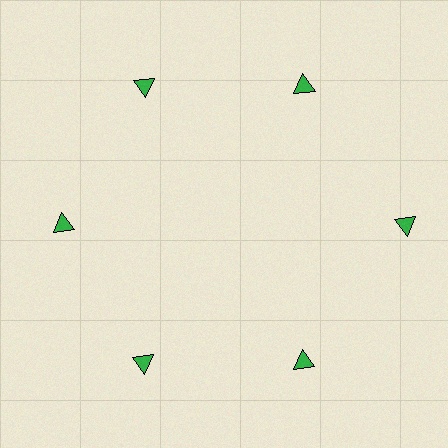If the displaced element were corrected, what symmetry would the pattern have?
It would have 6-fold rotational symmetry — the pattern would map onto itself every 60 degrees.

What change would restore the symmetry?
The symmetry would be restored by moving it inward, back onto the ring so that all 6 triangles sit at equal angles and equal distance from the center.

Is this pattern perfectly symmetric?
No. The 6 green triangles are arranged in a ring, but one element near the 3 o'clock position is pushed outward from the center, breaking the 6-fold rotational symmetry.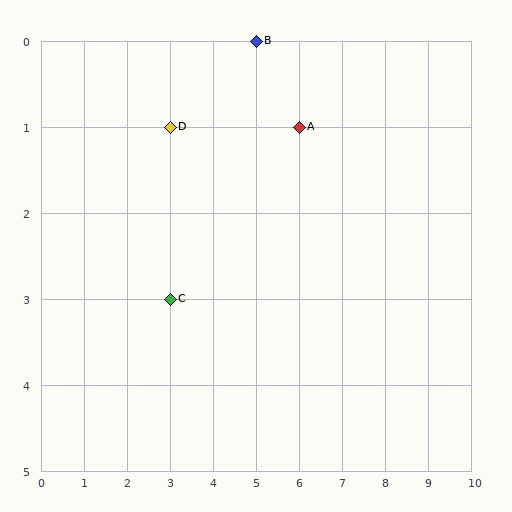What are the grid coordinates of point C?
Point C is at grid coordinates (3, 3).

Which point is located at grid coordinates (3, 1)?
Point D is at (3, 1).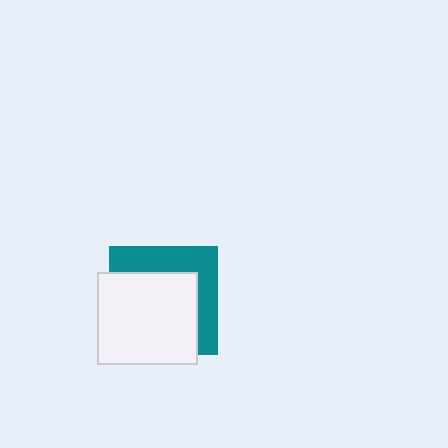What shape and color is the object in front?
The object in front is a white rectangle.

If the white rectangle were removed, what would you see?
You would see the complete teal square.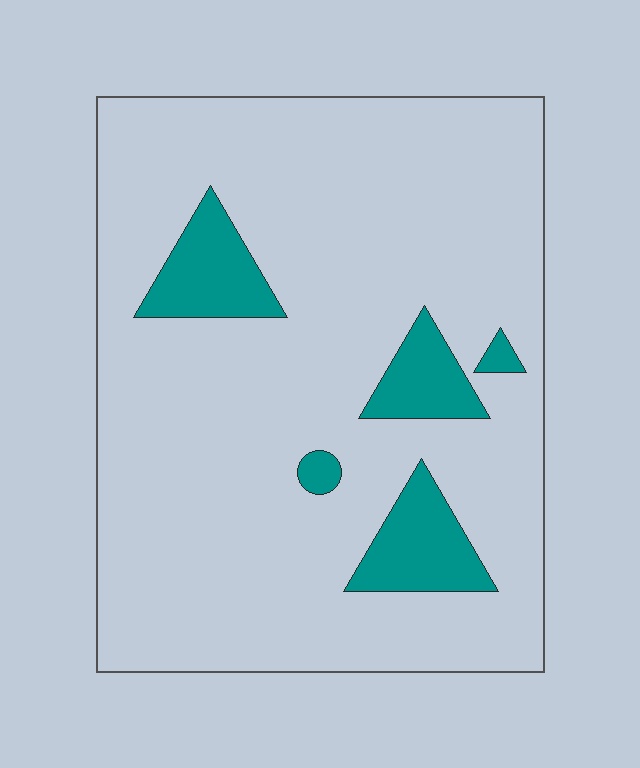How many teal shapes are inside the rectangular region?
5.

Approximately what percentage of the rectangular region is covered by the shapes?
Approximately 10%.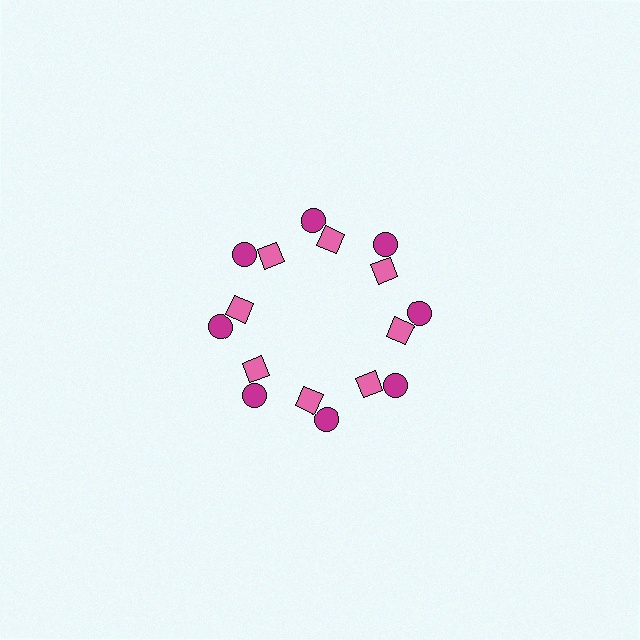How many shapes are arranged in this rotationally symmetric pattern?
There are 16 shapes, arranged in 8 groups of 2.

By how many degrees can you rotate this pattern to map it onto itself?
The pattern maps onto itself every 45 degrees of rotation.